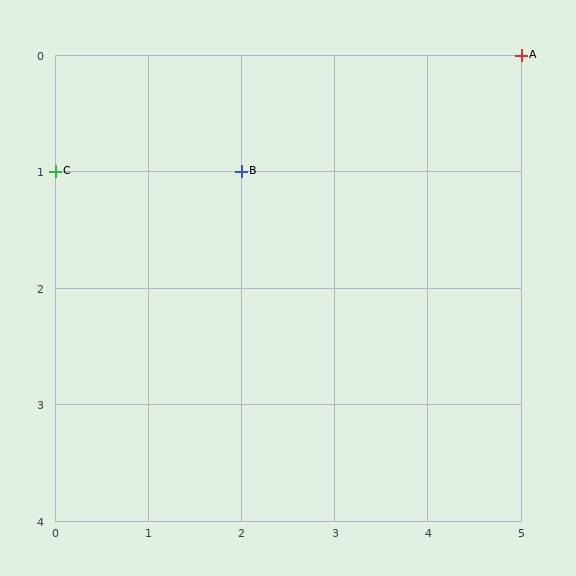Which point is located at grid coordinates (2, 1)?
Point B is at (2, 1).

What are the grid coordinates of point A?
Point A is at grid coordinates (5, 0).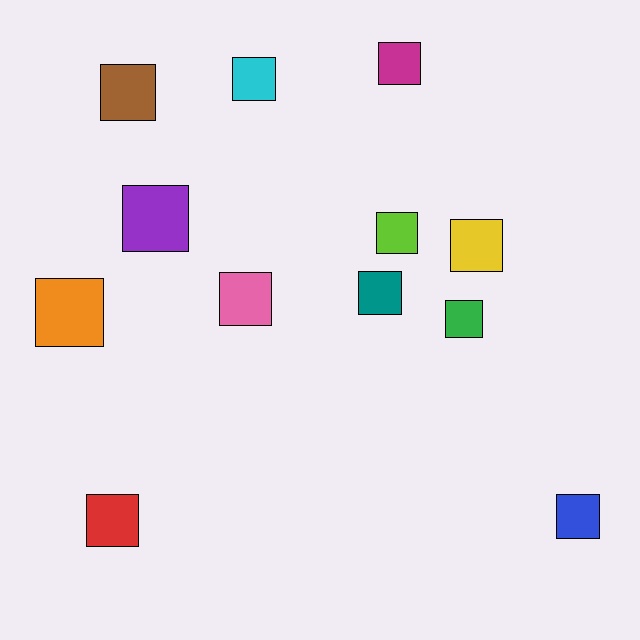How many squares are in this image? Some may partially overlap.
There are 12 squares.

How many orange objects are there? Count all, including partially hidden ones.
There is 1 orange object.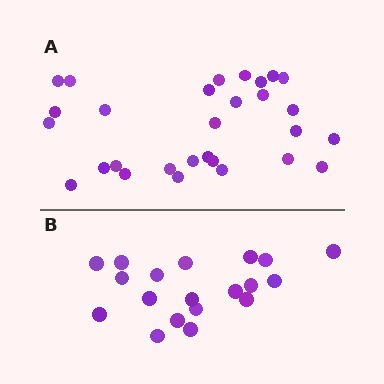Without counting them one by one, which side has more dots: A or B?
Region A (the top region) has more dots.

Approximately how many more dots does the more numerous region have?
Region A has roughly 10 or so more dots than region B.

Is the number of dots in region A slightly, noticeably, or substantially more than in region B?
Region A has substantially more. The ratio is roughly 1.5 to 1.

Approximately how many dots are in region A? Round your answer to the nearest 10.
About 30 dots. (The exact count is 29, which rounds to 30.)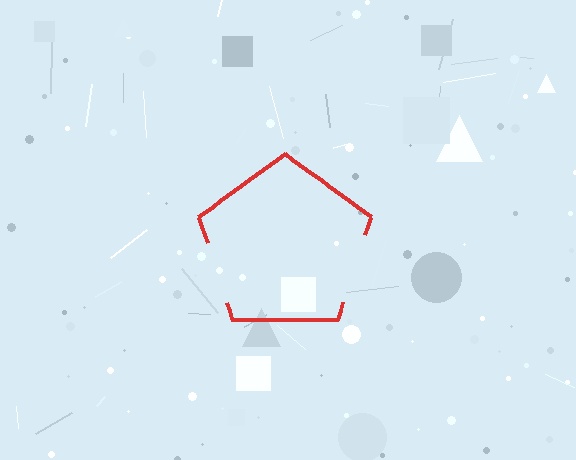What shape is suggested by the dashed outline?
The dashed outline suggests a pentagon.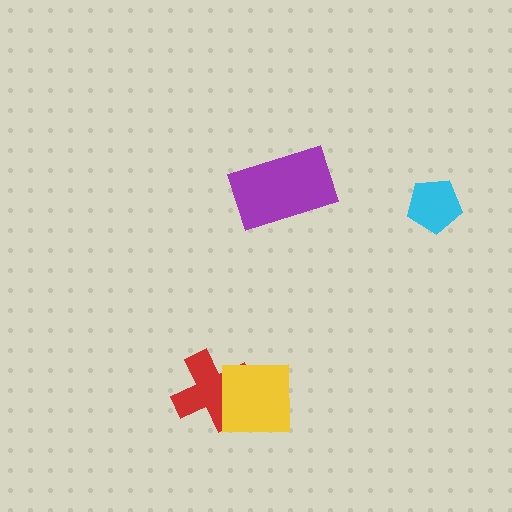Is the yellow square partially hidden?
No, no other shape covers it.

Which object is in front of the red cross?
The yellow square is in front of the red cross.